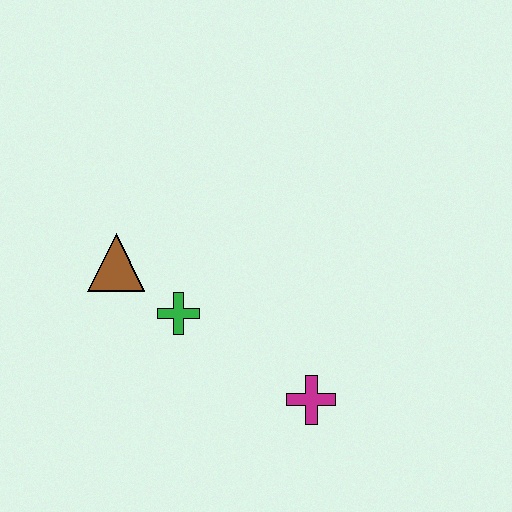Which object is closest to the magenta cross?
The green cross is closest to the magenta cross.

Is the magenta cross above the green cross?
No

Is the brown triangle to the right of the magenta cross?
No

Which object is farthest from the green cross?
The magenta cross is farthest from the green cross.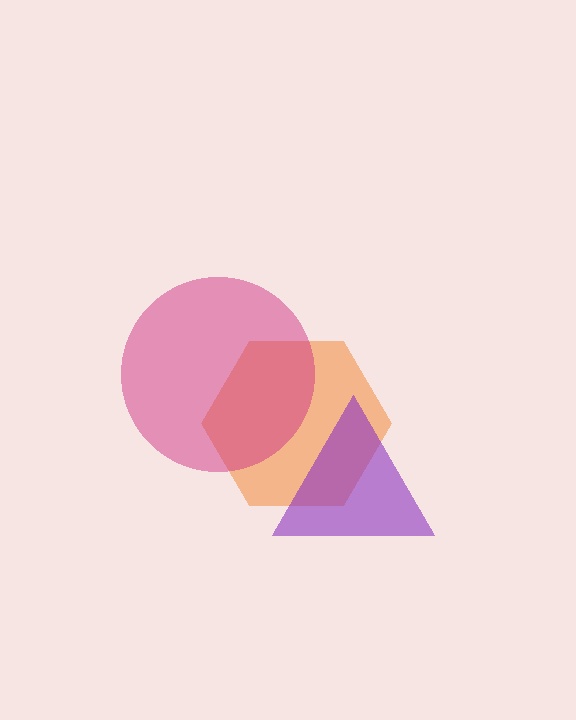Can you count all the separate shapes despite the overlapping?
Yes, there are 3 separate shapes.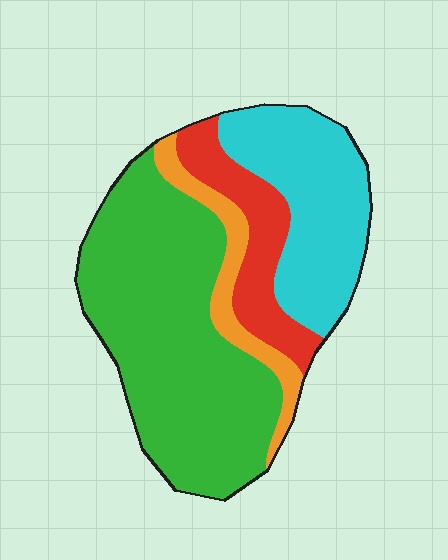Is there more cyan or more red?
Cyan.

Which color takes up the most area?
Green, at roughly 50%.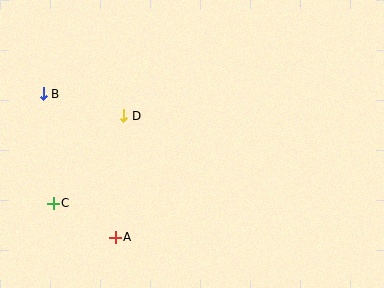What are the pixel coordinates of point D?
Point D is at (124, 116).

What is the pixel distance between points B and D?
The distance between B and D is 84 pixels.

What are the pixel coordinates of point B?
Point B is at (43, 94).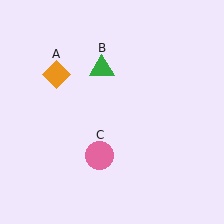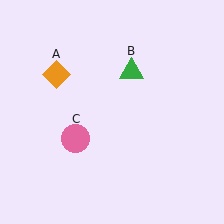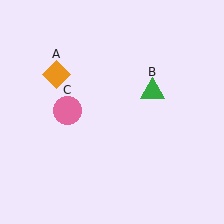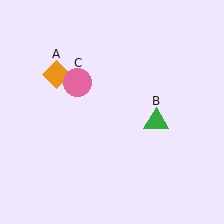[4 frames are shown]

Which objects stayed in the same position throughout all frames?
Orange diamond (object A) remained stationary.